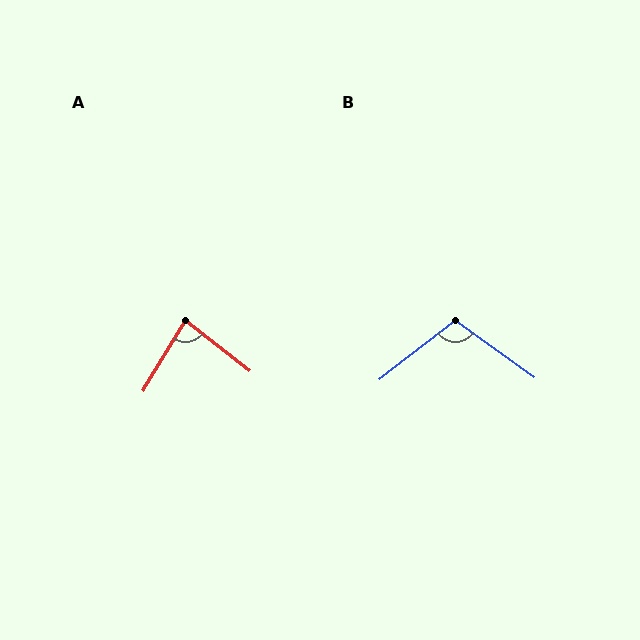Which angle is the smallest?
A, at approximately 83 degrees.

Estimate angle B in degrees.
Approximately 107 degrees.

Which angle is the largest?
B, at approximately 107 degrees.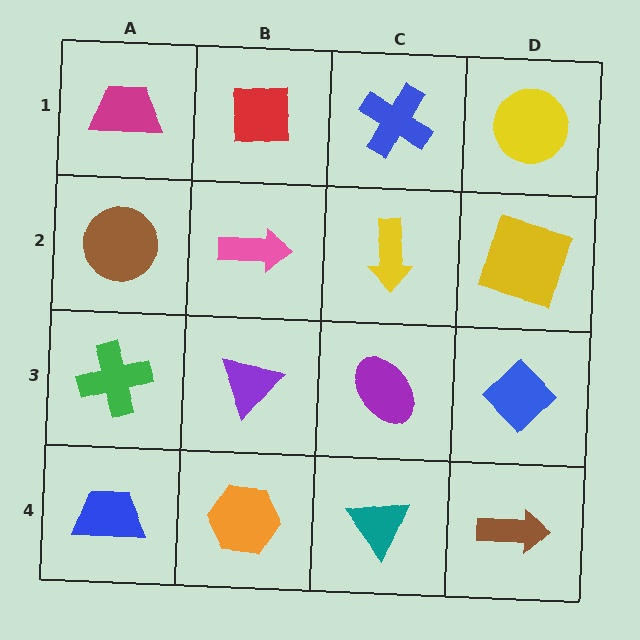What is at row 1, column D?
A yellow circle.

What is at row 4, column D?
A brown arrow.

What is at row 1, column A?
A magenta trapezoid.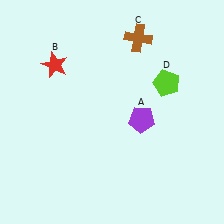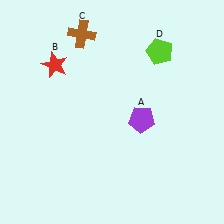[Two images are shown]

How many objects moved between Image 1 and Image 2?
2 objects moved between the two images.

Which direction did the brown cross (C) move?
The brown cross (C) moved left.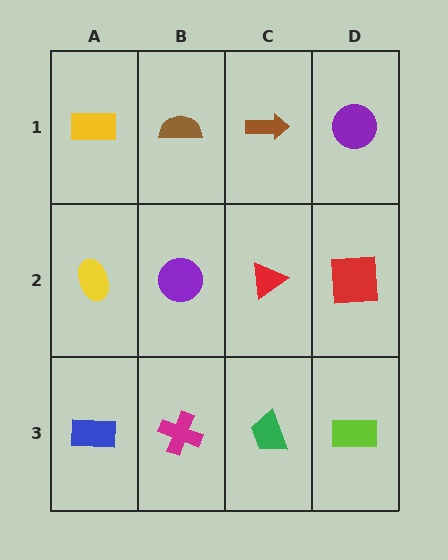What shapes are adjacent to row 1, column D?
A red square (row 2, column D), a brown arrow (row 1, column C).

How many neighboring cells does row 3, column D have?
2.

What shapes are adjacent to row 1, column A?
A yellow ellipse (row 2, column A), a brown semicircle (row 1, column B).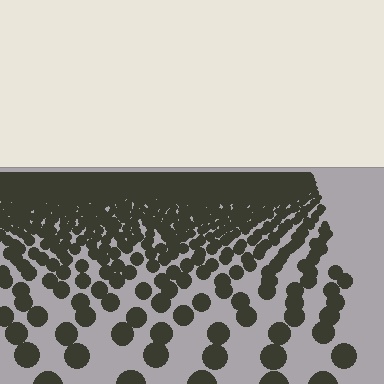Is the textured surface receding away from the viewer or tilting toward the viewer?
The surface is receding away from the viewer. Texture elements get smaller and denser toward the top.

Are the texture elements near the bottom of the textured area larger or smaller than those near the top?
Larger. Near the bottom, elements are closer to the viewer and appear at a bigger on-screen size.